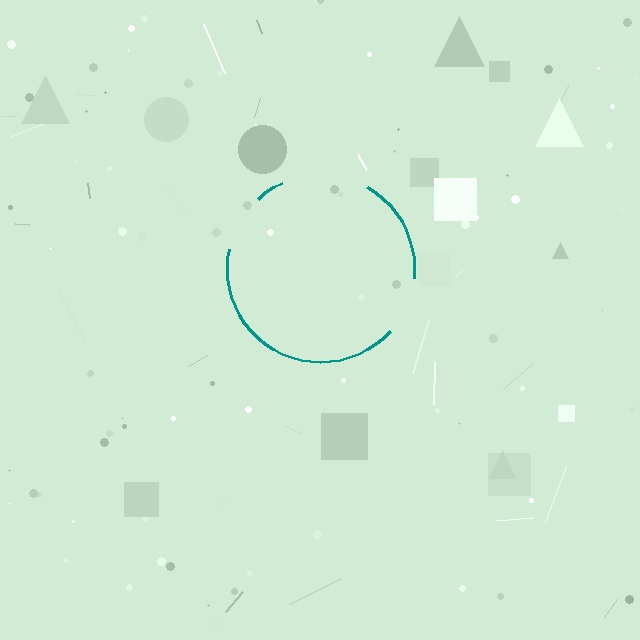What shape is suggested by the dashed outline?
The dashed outline suggests a circle.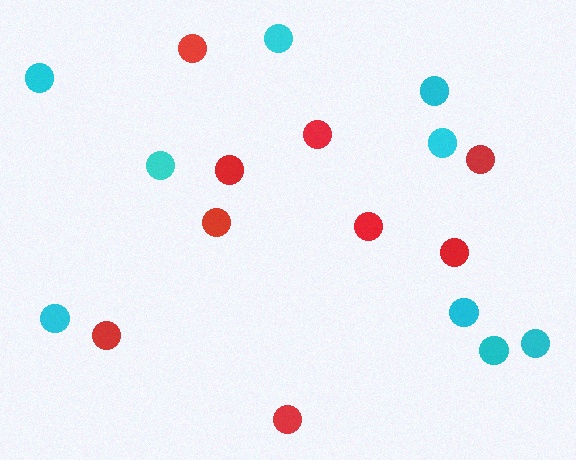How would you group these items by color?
There are 2 groups: one group of red circles (9) and one group of cyan circles (9).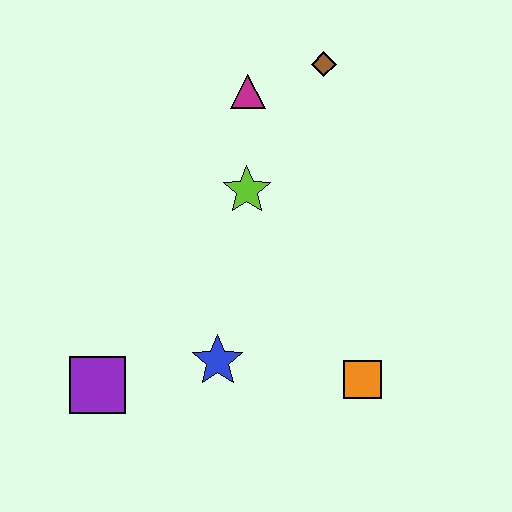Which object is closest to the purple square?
The blue star is closest to the purple square.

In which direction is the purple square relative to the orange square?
The purple square is to the left of the orange square.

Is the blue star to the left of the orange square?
Yes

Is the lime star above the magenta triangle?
No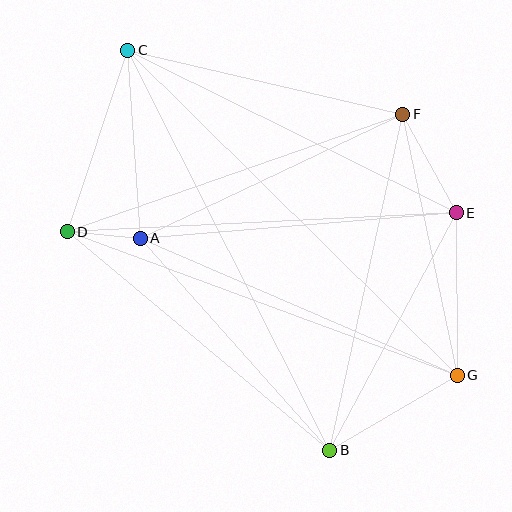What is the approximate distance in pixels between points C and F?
The distance between C and F is approximately 283 pixels.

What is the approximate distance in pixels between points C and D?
The distance between C and D is approximately 191 pixels.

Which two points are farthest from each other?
Points C and G are farthest from each other.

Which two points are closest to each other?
Points A and D are closest to each other.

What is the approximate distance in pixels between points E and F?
The distance between E and F is approximately 112 pixels.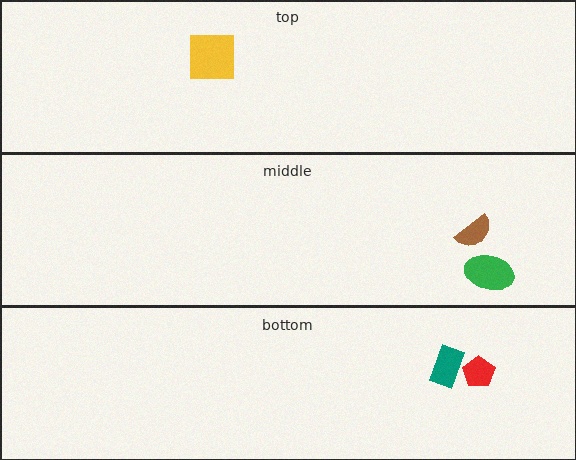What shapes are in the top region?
The yellow square.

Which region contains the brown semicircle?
The middle region.